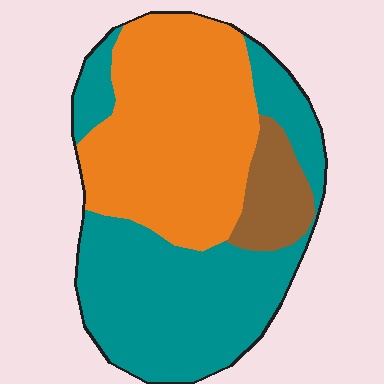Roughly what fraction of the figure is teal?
Teal takes up about one half (1/2) of the figure.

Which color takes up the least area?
Brown, at roughly 10%.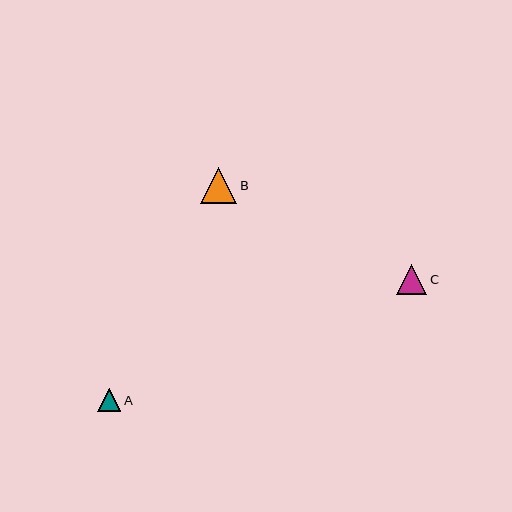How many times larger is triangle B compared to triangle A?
Triangle B is approximately 1.6 times the size of triangle A.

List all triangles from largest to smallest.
From largest to smallest: B, C, A.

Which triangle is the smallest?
Triangle A is the smallest with a size of approximately 23 pixels.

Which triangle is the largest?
Triangle B is the largest with a size of approximately 36 pixels.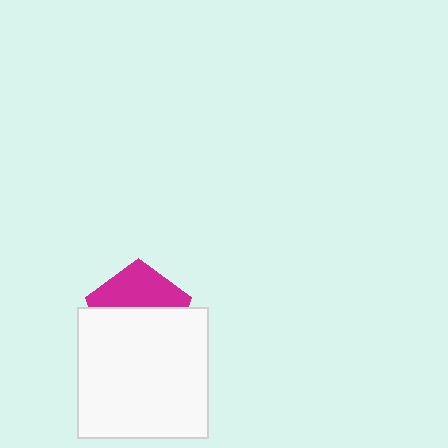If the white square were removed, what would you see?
You would see the complete magenta pentagon.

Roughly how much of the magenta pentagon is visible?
A small part of it is visible (roughly 42%).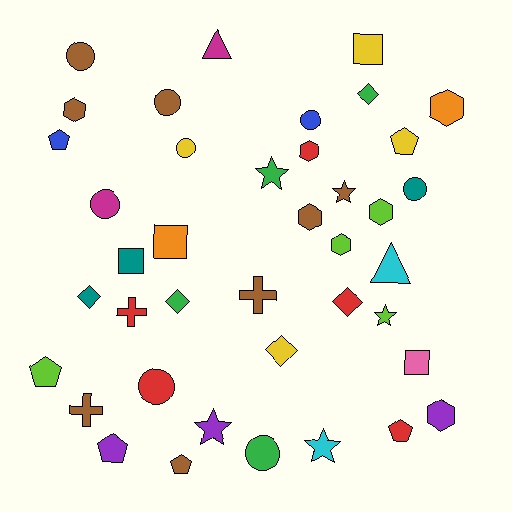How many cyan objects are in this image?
There are 2 cyan objects.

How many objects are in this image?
There are 40 objects.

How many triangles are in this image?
There are 2 triangles.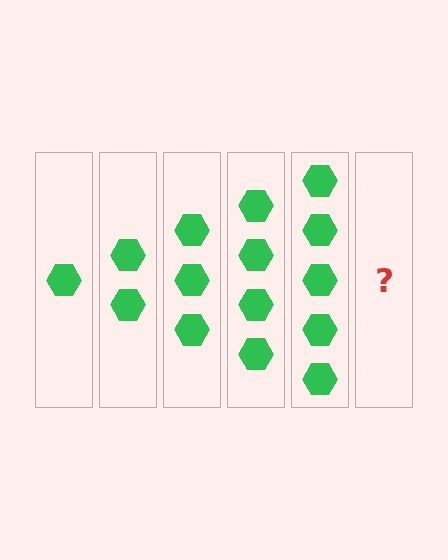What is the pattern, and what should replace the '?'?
The pattern is that each step adds one more hexagon. The '?' should be 6 hexagons.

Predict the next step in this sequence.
The next step is 6 hexagons.